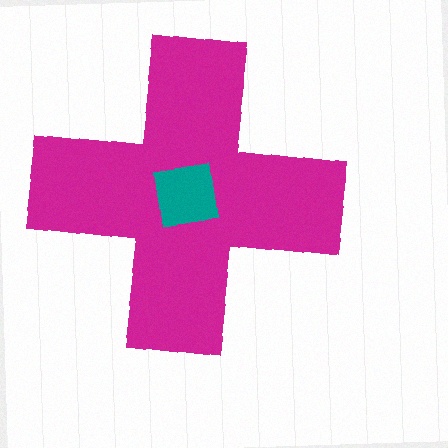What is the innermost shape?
The teal square.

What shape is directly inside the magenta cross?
The teal square.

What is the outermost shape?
The magenta cross.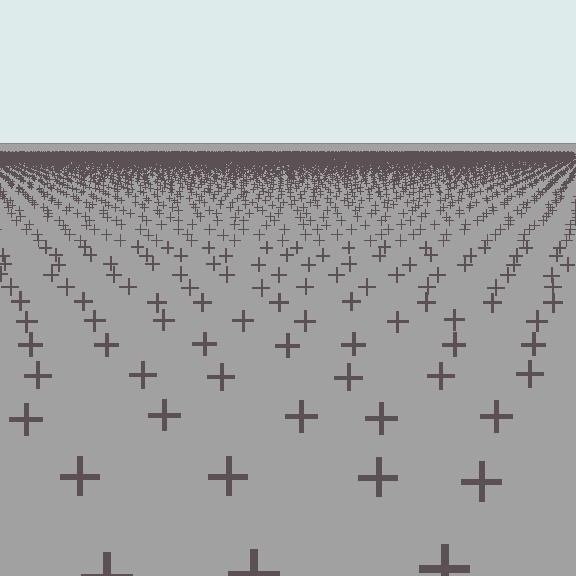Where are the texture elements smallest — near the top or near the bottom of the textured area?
Near the top.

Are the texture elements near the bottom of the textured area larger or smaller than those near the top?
Larger. Near the bottom, elements are closer to the viewer and appear at a bigger on-screen size.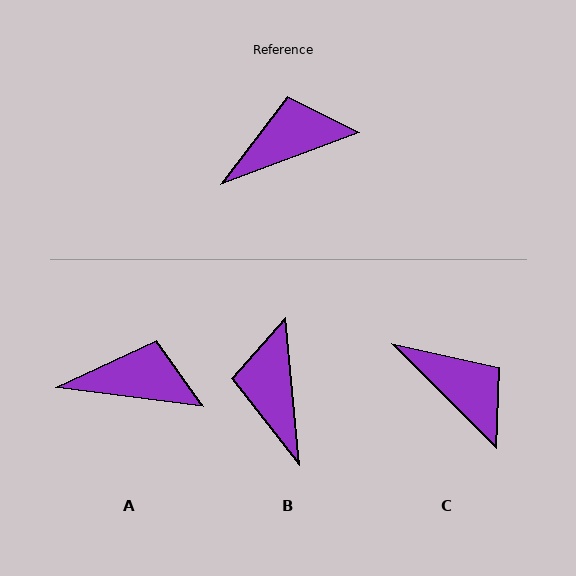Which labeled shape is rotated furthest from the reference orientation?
B, about 75 degrees away.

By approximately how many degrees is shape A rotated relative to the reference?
Approximately 28 degrees clockwise.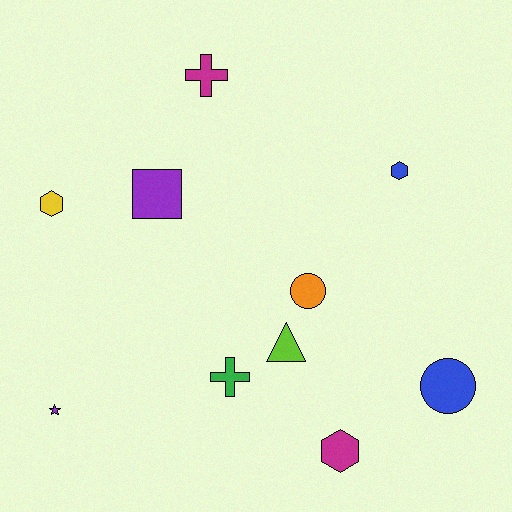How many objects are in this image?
There are 10 objects.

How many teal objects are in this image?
There are no teal objects.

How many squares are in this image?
There is 1 square.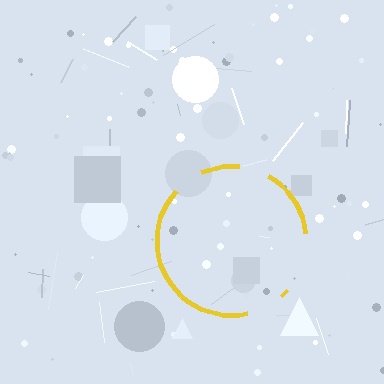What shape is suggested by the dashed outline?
The dashed outline suggests a circle.